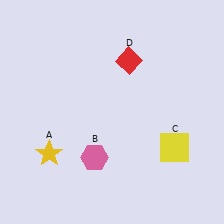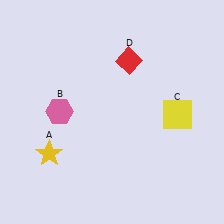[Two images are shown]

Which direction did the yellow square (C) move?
The yellow square (C) moved up.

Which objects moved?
The objects that moved are: the pink hexagon (B), the yellow square (C).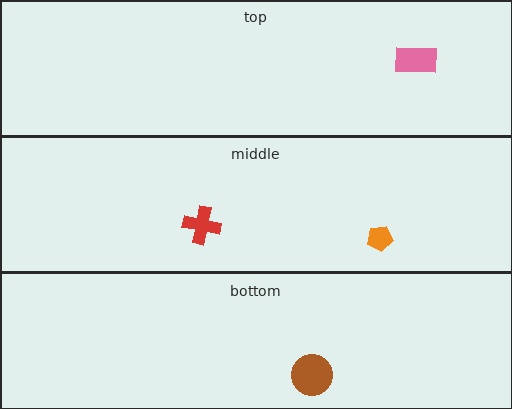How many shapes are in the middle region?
2.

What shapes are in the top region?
The pink rectangle.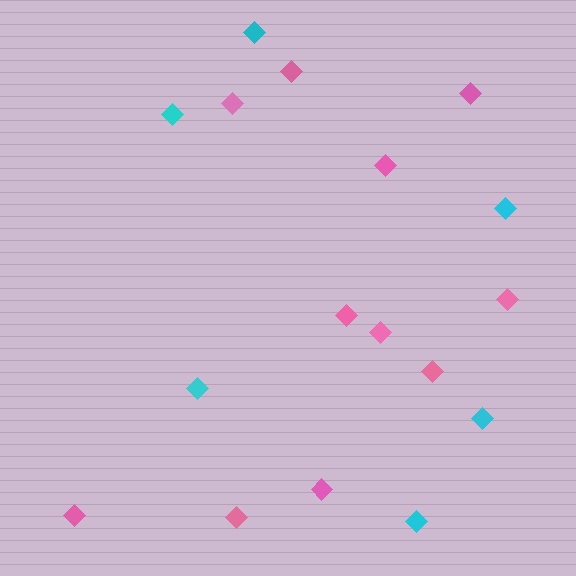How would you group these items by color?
There are 2 groups: one group of pink diamonds (11) and one group of cyan diamonds (6).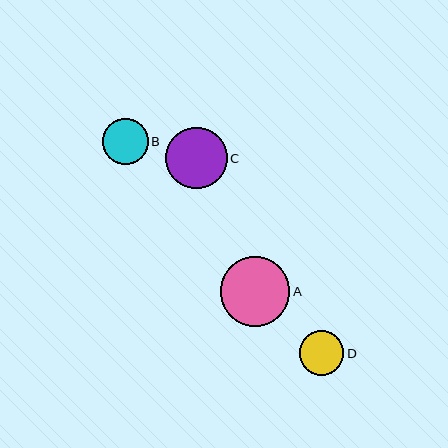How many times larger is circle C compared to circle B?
Circle C is approximately 1.3 times the size of circle B.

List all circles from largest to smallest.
From largest to smallest: A, C, B, D.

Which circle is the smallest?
Circle D is the smallest with a size of approximately 45 pixels.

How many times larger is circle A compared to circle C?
Circle A is approximately 1.1 times the size of circle C.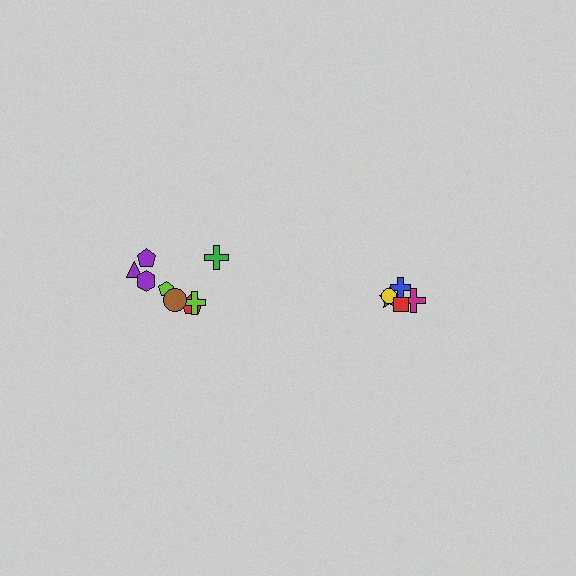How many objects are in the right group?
There are 5 objects.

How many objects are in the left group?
There are 8 objects.